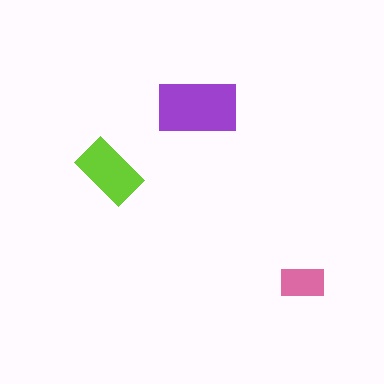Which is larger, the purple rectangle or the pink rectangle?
The purple one.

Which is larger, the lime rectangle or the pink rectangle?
The lime one.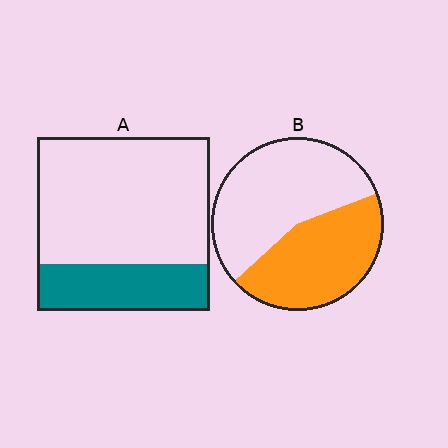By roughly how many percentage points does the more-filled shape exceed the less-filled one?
By roughly 15 percentage points (B over A).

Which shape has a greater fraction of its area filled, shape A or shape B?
Shape B.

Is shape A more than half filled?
No.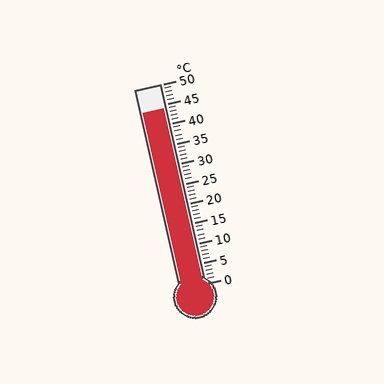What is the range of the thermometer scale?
The thermometer scale ranges from 0°C to 50°C.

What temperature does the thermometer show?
The thermometer shows approximately 44°C.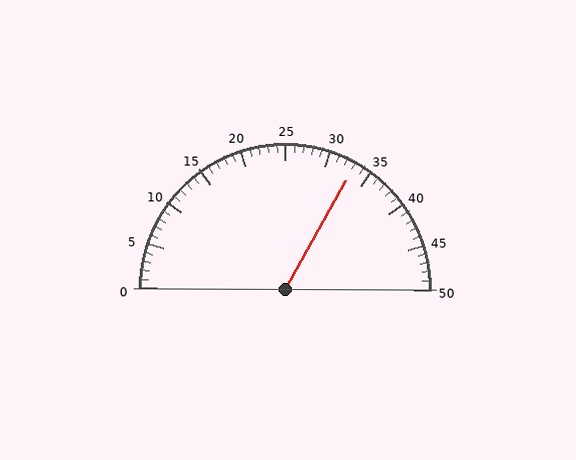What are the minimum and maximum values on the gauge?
The gauge ranges from 0 to 50.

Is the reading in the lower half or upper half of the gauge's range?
The reading is in the upper half of the range (0 to 50).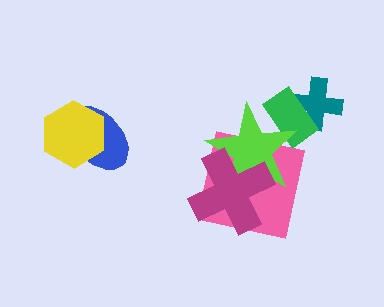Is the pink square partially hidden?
Yes, it is partially covered by another shape.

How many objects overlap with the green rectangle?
2 objects overlap with the green rectangle.